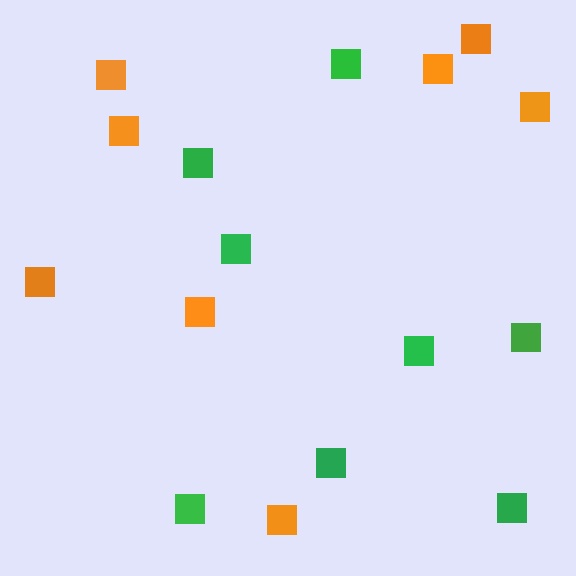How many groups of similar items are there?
There are 2 groups: one group of orange squares (8) and one group of green squares (8).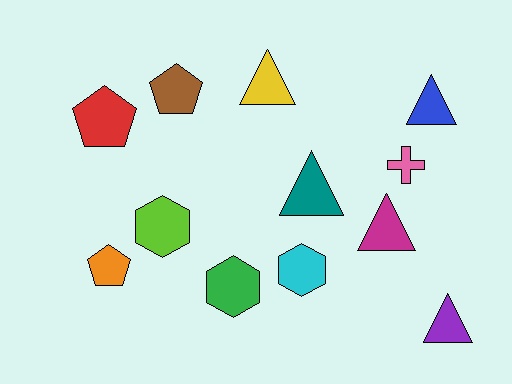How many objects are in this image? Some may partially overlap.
There are 12 objects.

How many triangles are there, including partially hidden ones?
There are 5 triangles.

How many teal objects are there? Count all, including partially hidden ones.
There is 1 teal object.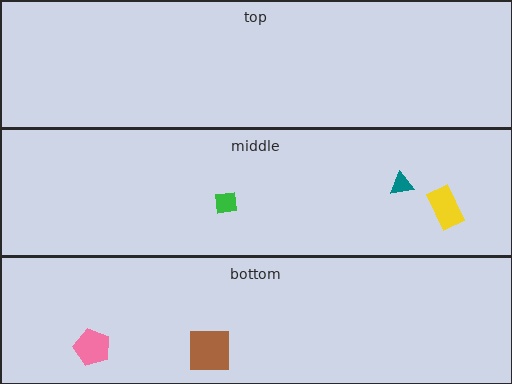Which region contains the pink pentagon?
The bottom region.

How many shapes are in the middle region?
3.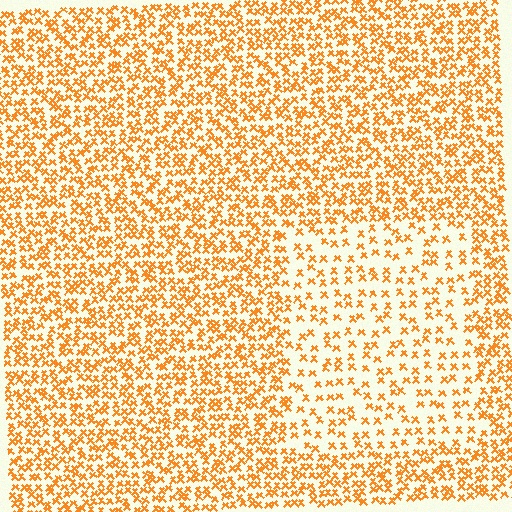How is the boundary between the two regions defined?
The boundary is defined by a change in element density (approximately 2.1x ratio). All elements are the same color, size, and shape.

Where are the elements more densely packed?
The elements are more densely packed outside the rectangle boundary.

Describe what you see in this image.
The image contains small orange elements arranged at two different densities. A rectangle-shaped region is visible where the elements are less densely packed than the surrounding area.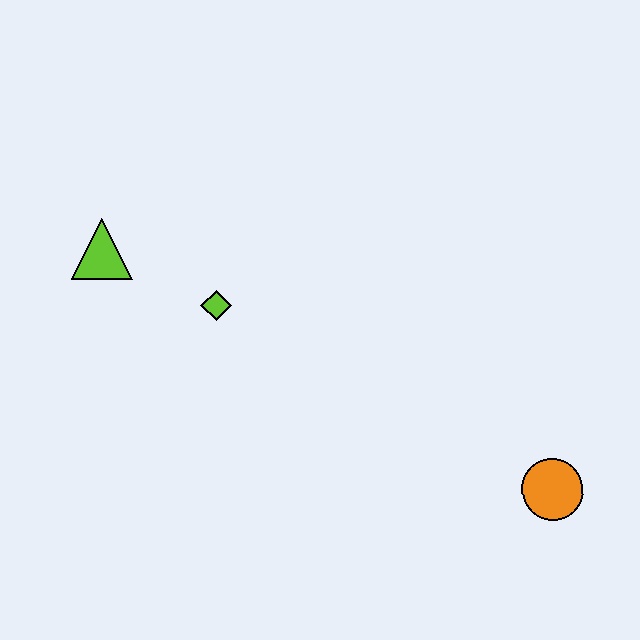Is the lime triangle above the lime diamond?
Yes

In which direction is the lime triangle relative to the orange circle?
The lime triangle is to the left of the orange circle.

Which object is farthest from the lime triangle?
The orange circle is farthest from the lime triangle.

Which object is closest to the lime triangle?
The lime diamond is closest to the lime triangle.